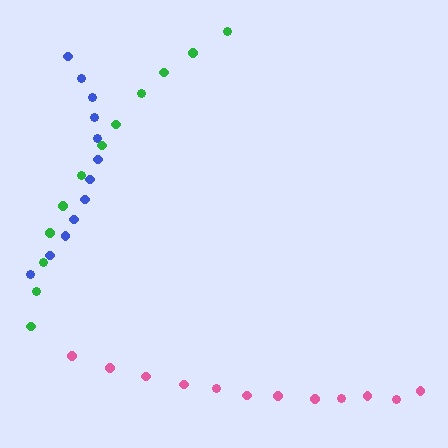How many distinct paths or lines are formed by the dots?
There are 3 distinct paths.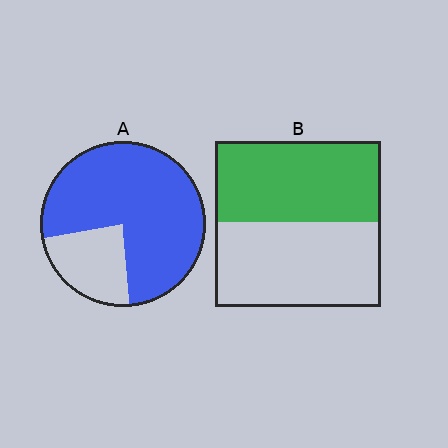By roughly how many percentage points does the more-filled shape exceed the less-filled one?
By roughly 30 percentage points (A over B).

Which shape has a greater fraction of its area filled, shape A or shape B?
Shape A.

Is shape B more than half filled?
Roughly half.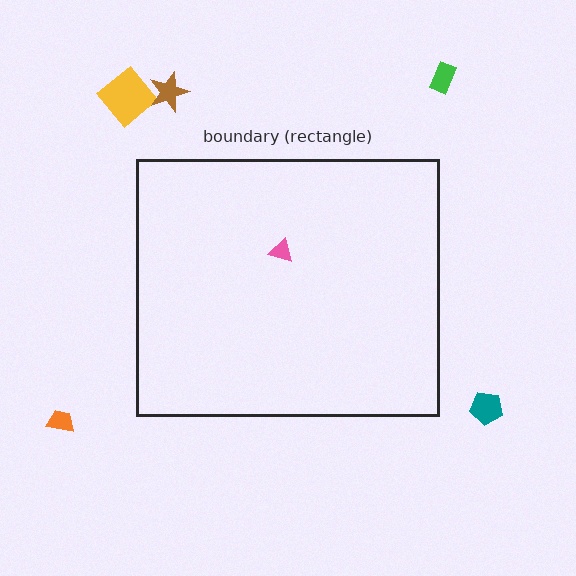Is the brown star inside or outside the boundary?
Outside.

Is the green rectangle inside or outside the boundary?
Outside.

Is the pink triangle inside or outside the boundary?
Inside.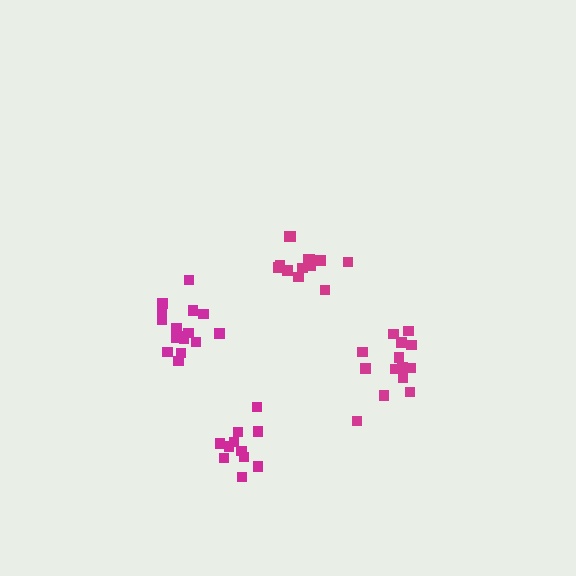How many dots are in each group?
Group 1: 13 dots, Group 2: 17 dots, Group 3: 11 dots, Group 4: 14 dots (55 total).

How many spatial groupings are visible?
There are 4 spatial groupings.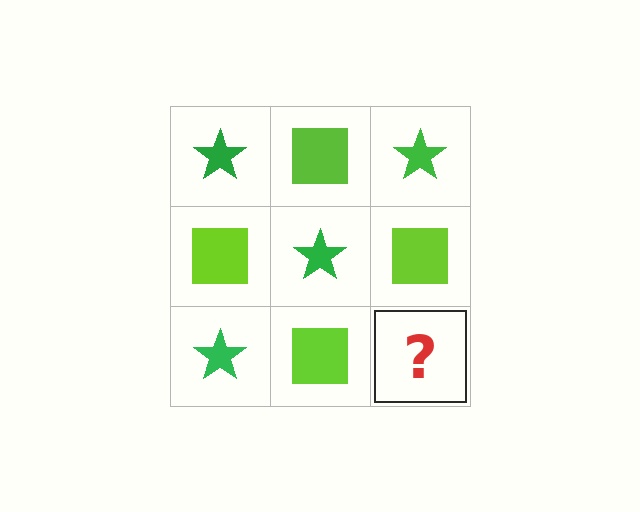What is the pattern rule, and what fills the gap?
The rule is that it alternates green star and lime square in a checkerboard pattern. The gap should be filled with a green star.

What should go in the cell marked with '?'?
The missing cell should contain a green star.